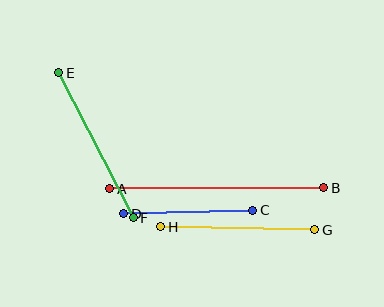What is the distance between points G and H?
The distance is approximately 154 pixels.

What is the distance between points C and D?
The distance is approximately 129 pixels.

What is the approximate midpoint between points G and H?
The midpoint is at approximately (238, 228) pixels.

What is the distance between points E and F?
The distance is approximately 163 pixels.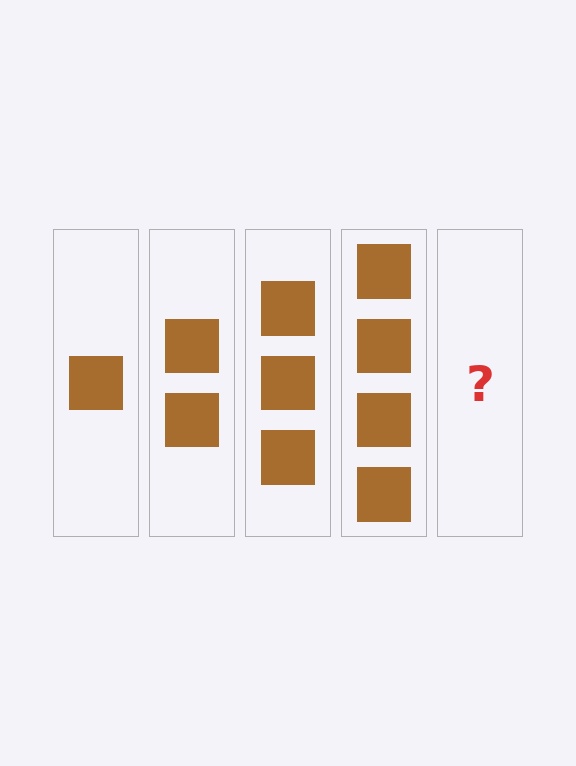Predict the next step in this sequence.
The next step is 5 squares.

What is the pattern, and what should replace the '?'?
The pattern is that each step adds one more square. The '?' should be 5 squares.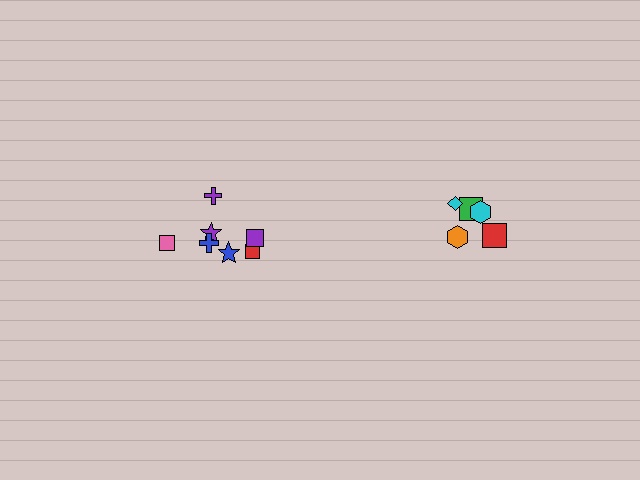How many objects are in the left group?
There are 7 objects.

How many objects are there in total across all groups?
There are 12 objects.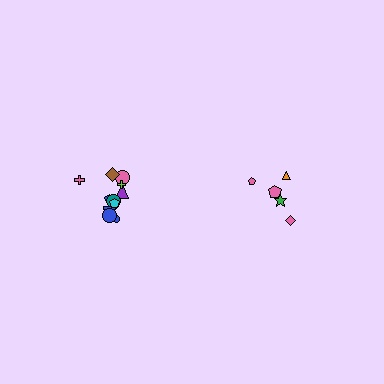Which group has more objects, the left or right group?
The left group.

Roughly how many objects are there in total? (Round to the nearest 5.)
Roughly 15 objects in total.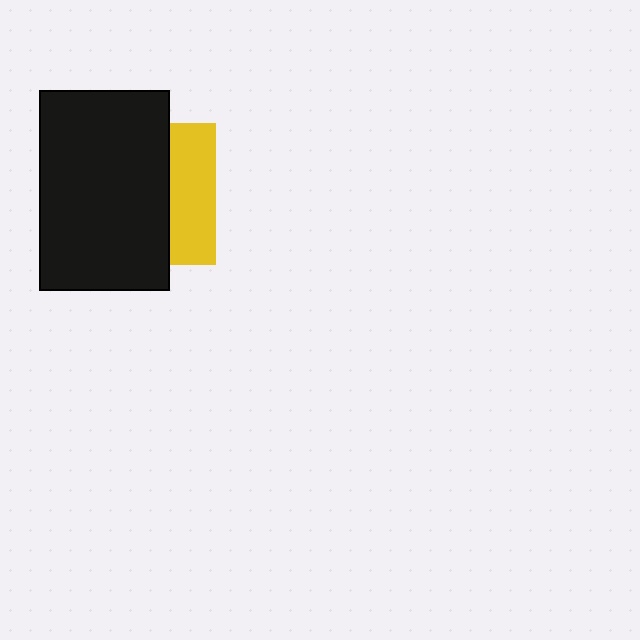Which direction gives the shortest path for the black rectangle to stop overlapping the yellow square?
Moving left gives the shortest separation.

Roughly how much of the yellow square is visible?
A small part of it is visible (roughly 32%).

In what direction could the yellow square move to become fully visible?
The yellow square could move right. That would shift it out from behind the black rectangle entirely.